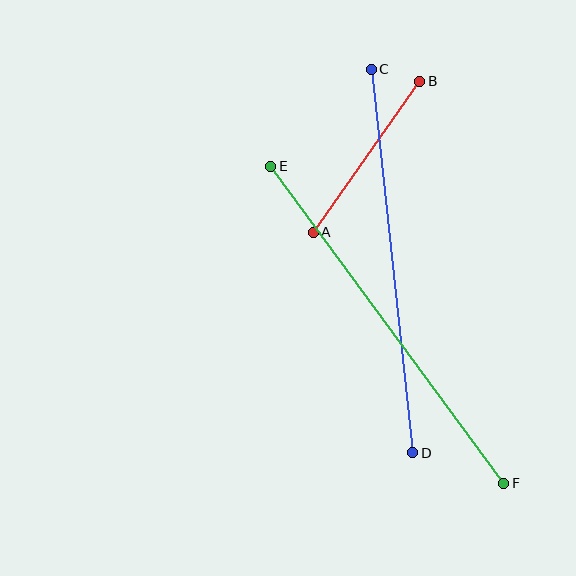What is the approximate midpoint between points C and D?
The midpoint is at approximately (392, 261) pixels.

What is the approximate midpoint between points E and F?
The midpoint is at approximately (387, 325) pixels.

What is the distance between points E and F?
The distance is approximately 393 pixels.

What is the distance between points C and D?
The distance is approximately 386 pixels.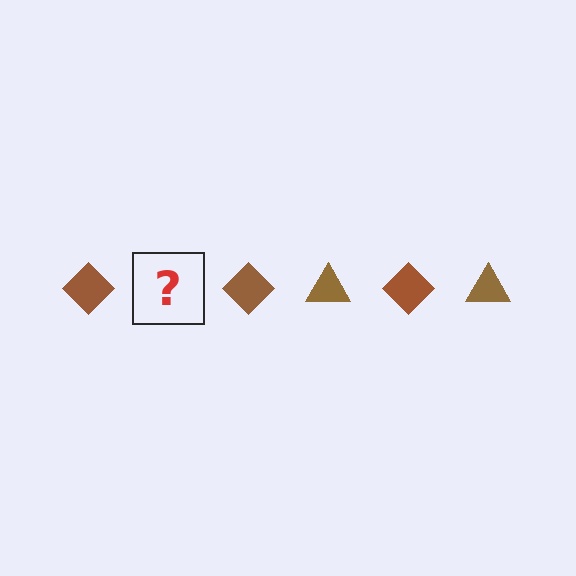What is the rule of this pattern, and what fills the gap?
The rule is that the pattern cycles through diamond, triangle shapes in brown. The gap should be filled with a brown triangle.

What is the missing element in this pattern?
The missing element is a brown triangle.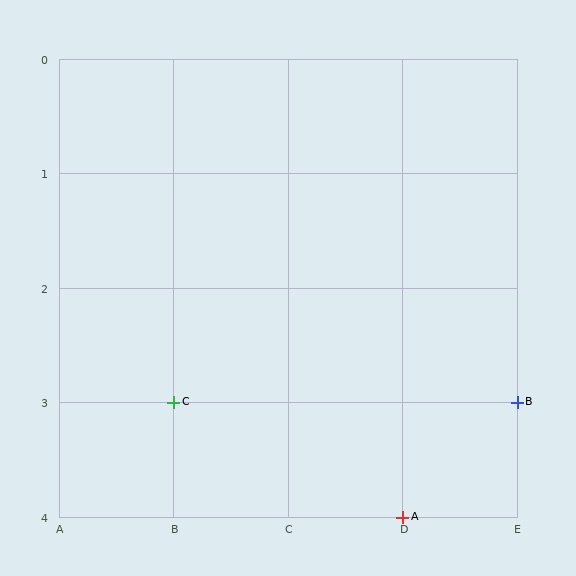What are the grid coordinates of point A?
Point A is at grid coordinates (D, 4).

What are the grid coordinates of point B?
Point B is at grid coordinates (E, 3).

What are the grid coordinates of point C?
Point C is at grid coordinates (B, 3).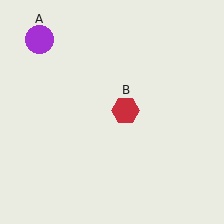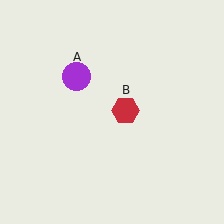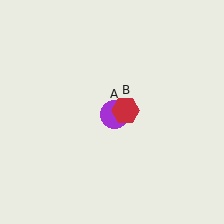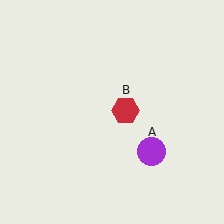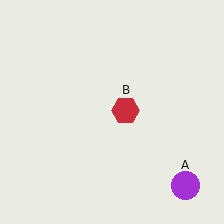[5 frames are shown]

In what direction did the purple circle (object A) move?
The purple circle (object A) moved down and to the right.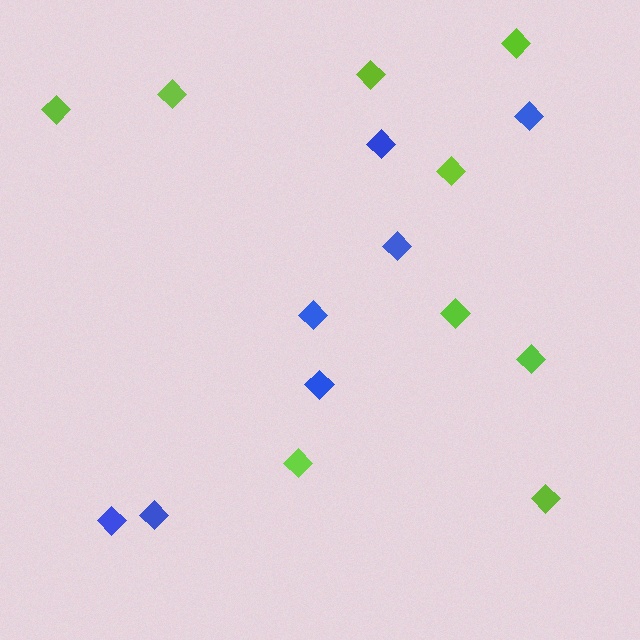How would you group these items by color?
There are 2 groups: one group of lime diamonds (9) and one group of blue diamonds (7).